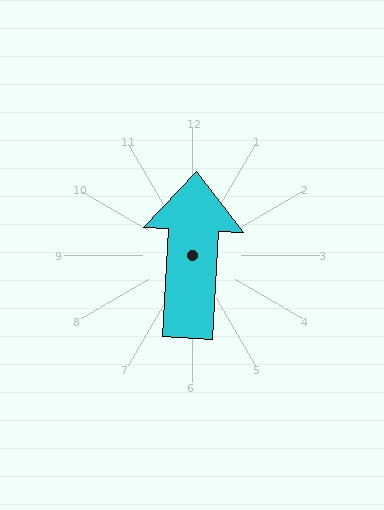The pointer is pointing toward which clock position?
Roughly 12 o'clock.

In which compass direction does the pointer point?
North.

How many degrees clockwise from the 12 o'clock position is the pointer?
Approximately 3 degrees.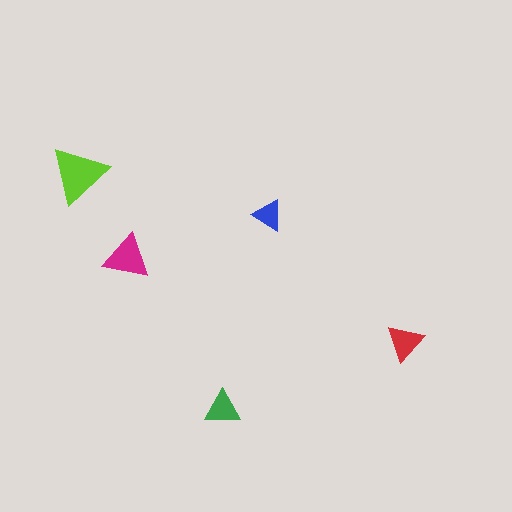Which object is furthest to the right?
The red triangle is rightmost.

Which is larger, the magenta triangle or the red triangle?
The magenta one.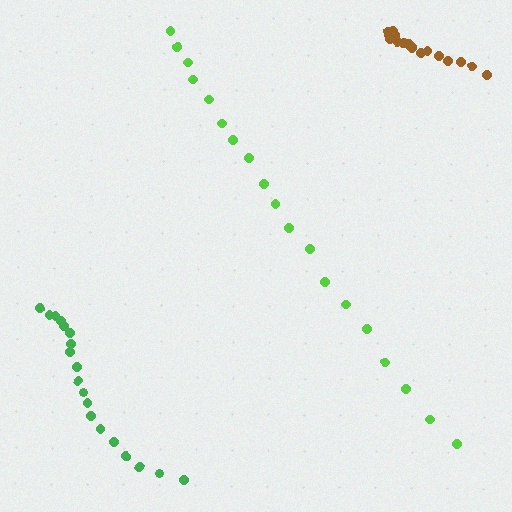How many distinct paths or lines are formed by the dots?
There are 3 distinct paths.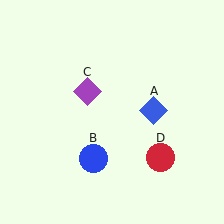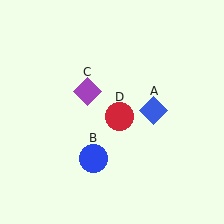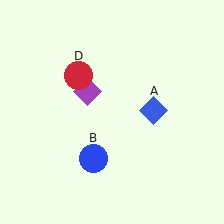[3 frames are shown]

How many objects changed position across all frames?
1 object changed position: red circle (object D).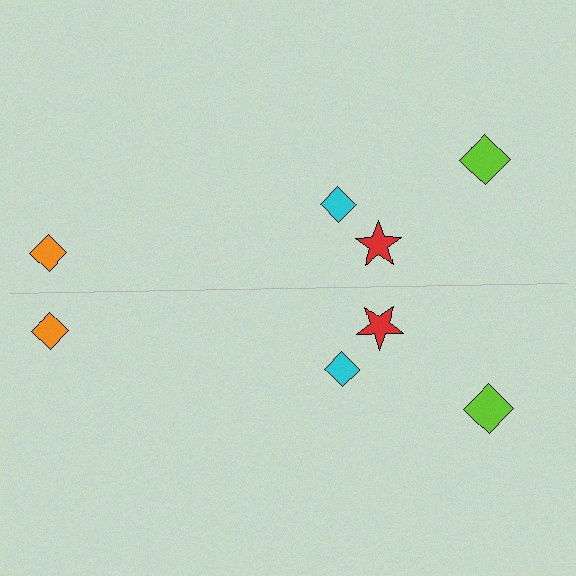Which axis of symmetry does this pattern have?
The pattern has a horizontal axis of symmetry running through the center of the image.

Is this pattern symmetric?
Yes, this pattern has bilateral (reflection) symmetry.